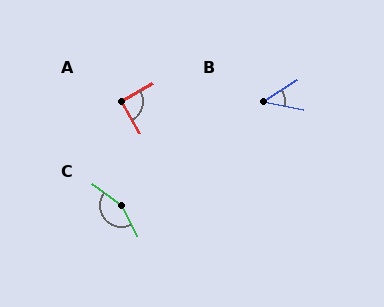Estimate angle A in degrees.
Approximately 90 degrees.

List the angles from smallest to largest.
B (44°), A (90°), C (152°).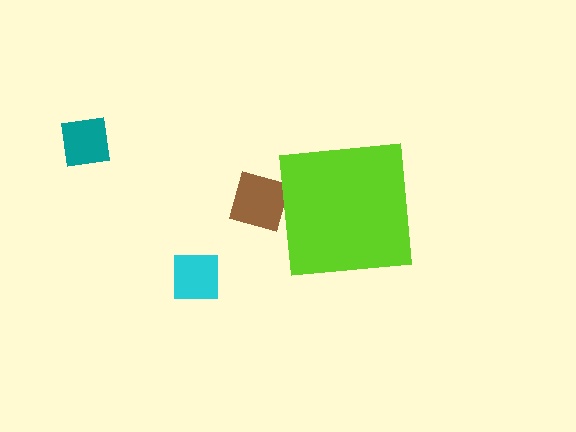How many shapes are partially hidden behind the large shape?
1 shape is partially hidden.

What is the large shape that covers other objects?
A lime square.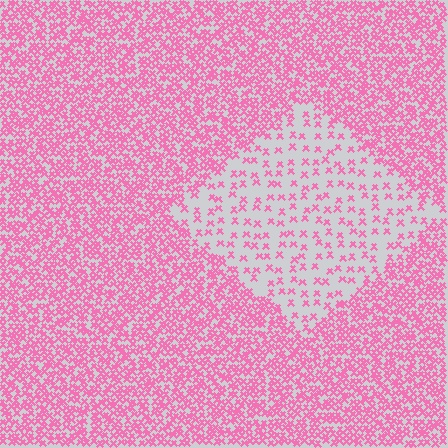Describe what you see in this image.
The image contains small pink elements arranged at two different densities. A diamond-shaped region is visible where the elements are less densely packed than the surrounding area.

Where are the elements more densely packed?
The elements are more densely packed outside the diamond boundary.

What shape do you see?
I see a diamond.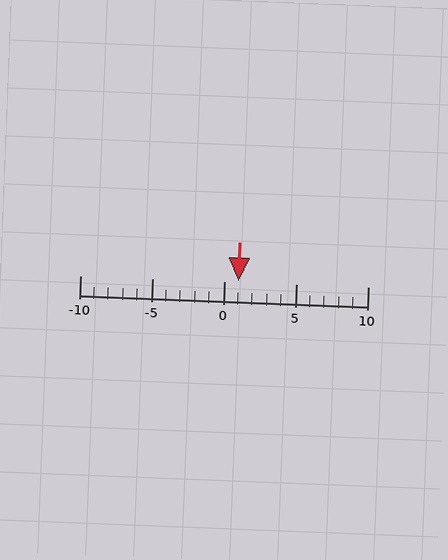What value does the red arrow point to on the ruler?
The red arrow points to approximately 1.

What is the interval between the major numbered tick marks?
The major tick marks are spaced 5 units apart.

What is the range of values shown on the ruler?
The ruler shows values from -10 to 10.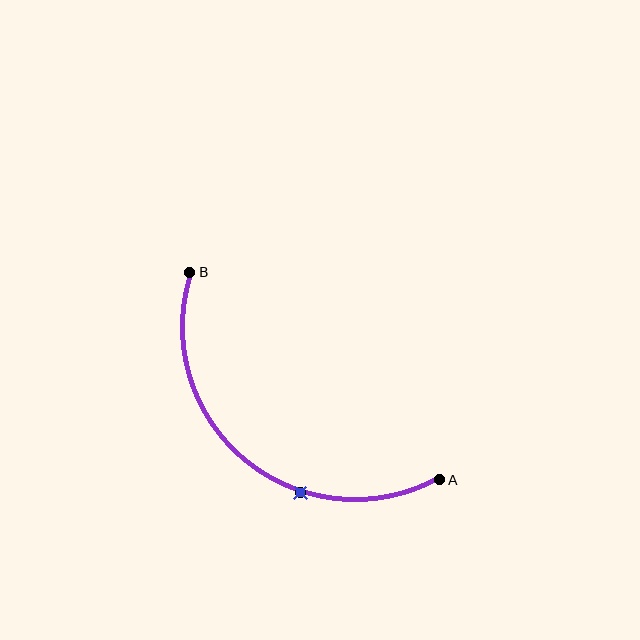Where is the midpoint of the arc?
The arc midpoint is the point on the curve farthest from the straight line joining A and B. It sits below and to the left of that line.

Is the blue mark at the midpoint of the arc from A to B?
No. The blue mark lies on the arc but is closer to endpoint A. The arc midpoint would be at the point on the curve equidistant along the arc from both A and B.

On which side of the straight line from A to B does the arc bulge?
The arc bulges below and to the left of the straight line connecting A and B.